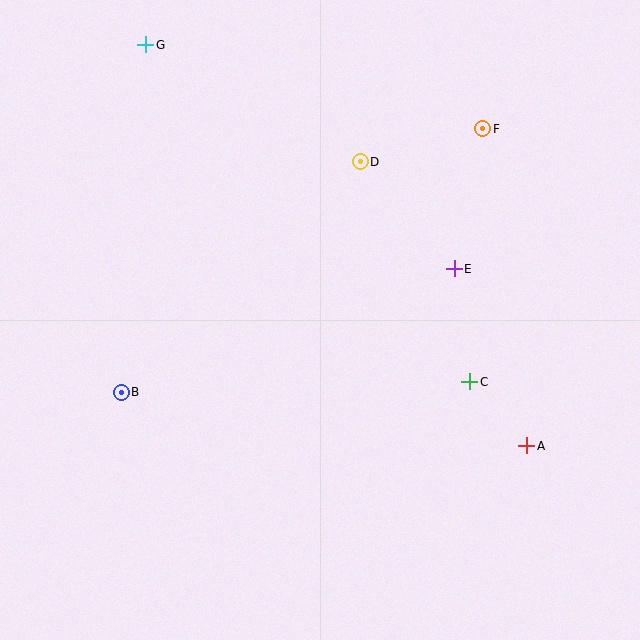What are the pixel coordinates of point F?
Point F is at (483, 129).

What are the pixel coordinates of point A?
Point A is at (527, 446).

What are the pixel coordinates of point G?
Point G is at (146, 45).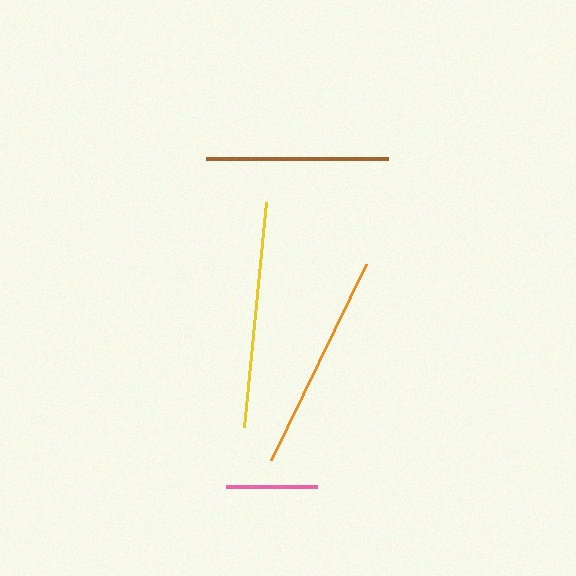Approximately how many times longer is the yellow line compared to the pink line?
The yellow line is approximately 2.5 times the length of the pink line.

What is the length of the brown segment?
The brown segment is approximately 182 pixels long.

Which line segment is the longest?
The yellow line is the longest at approximately 227 pixels.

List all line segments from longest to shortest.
From longest to shortest: yellow, orange, brown, pink.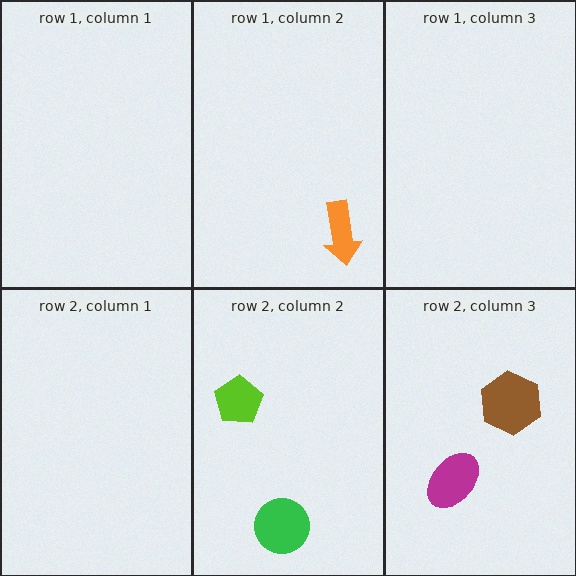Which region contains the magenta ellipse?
The row 2, column 3 region.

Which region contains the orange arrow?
The row 1, column 2 region.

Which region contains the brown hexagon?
The row 2, column 3 region.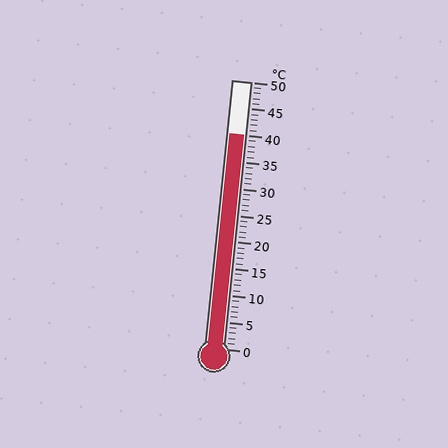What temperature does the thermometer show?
The thermometer shows approximately 40°C.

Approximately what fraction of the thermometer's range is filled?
The thermometer is filled to approximately 80% of its range.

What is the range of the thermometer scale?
The thermometer scale ranges from 0°C to 50°C.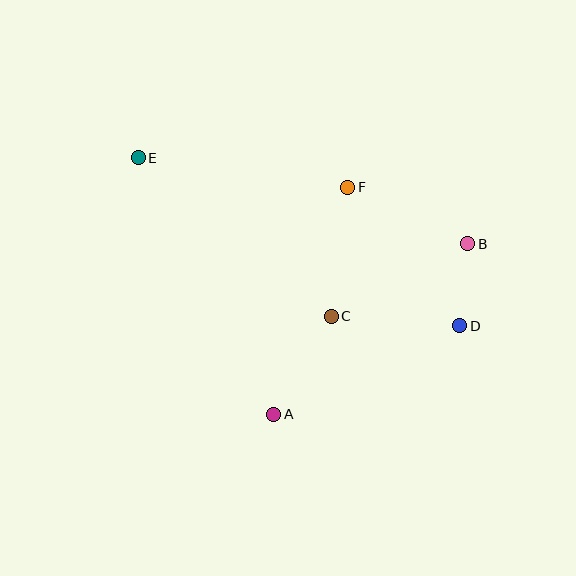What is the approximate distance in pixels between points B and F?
The distance between B and F is approximately 133 pixels.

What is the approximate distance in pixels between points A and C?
The distance between A and C is approximately 113 pixels.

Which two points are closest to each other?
Points B and D are closest to each other.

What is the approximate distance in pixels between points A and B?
The distance between A and B is approximately 258 pixels.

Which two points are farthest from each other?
Points D and E are farthest from each other.